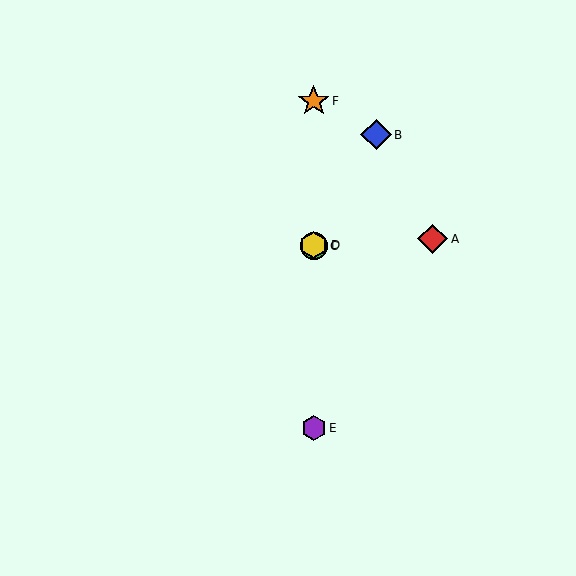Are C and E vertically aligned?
Yes, both are at x≈314.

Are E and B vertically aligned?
No, E is at x≈314 and B is at x≈376.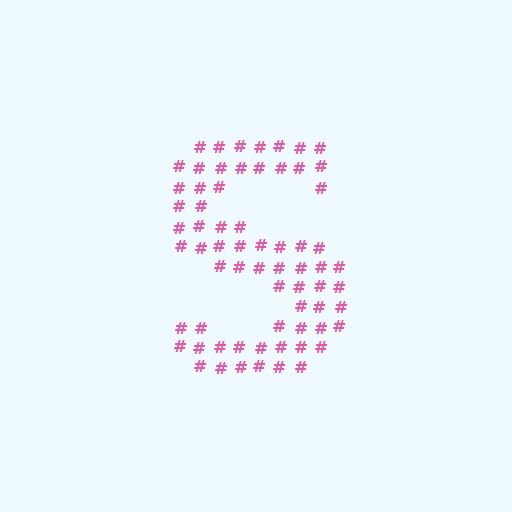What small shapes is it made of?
It is made of small hash symbols.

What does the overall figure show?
The overall figure shows the letter S.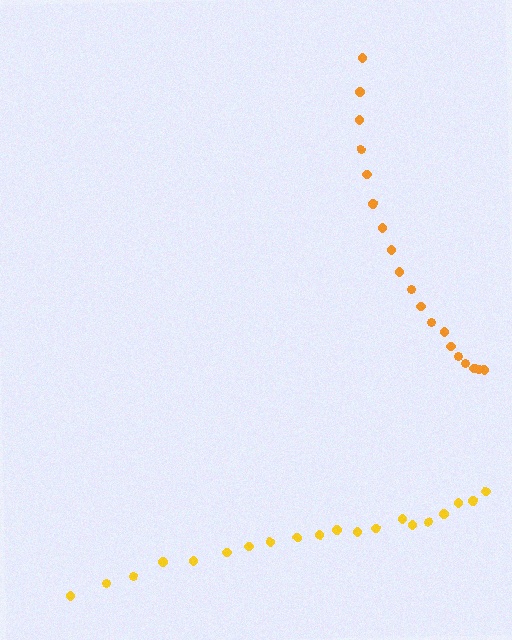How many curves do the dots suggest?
There are 2 distinct paths.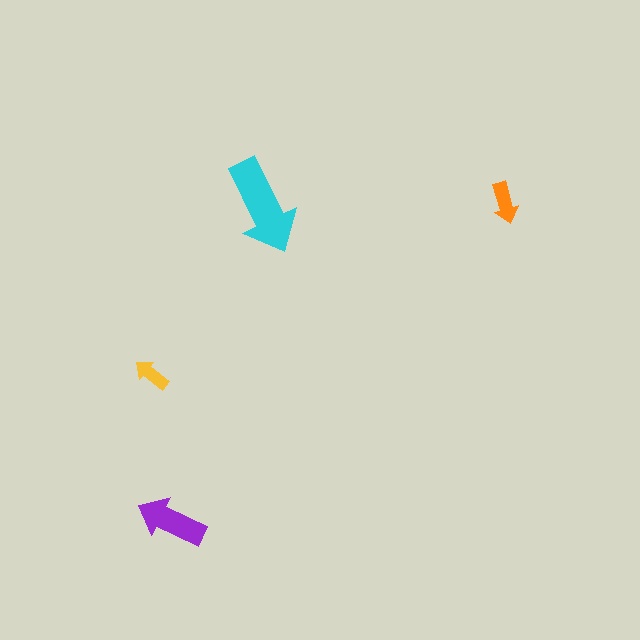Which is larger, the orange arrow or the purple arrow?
The purple one.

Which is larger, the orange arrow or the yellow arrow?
The orange one.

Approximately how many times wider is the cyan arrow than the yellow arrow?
About 2.5 times wider.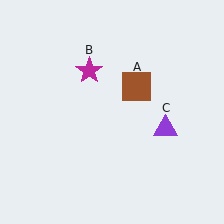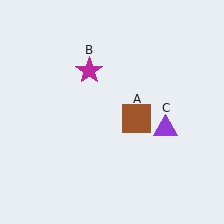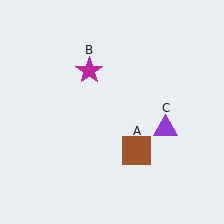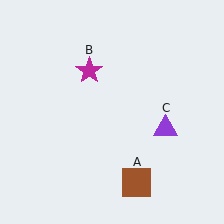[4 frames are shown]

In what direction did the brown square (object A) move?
The brown square (object A) moved down.